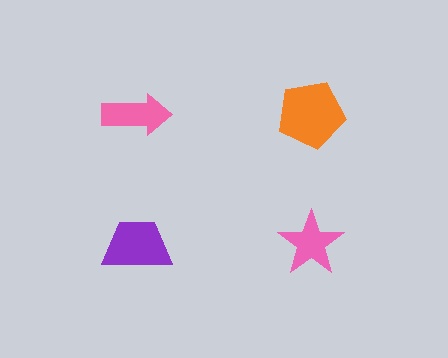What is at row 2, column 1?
A purple trapezoid.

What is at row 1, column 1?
A pink arrow.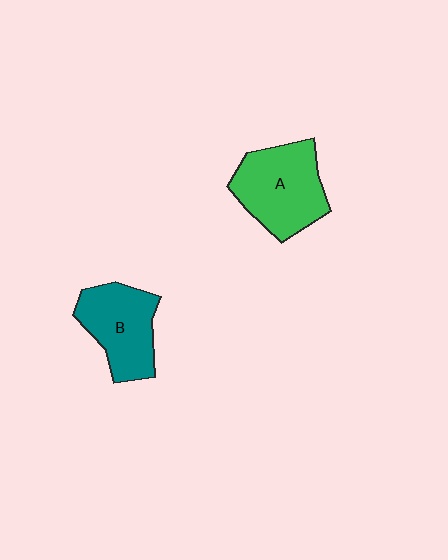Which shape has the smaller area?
Shape B (teal).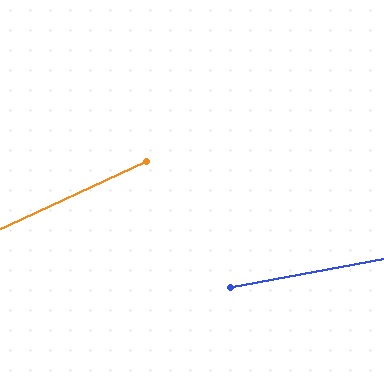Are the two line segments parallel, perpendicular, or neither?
Neither parallel nor perpendicular — they differ by about 14°.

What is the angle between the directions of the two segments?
Approximately 14 degrees.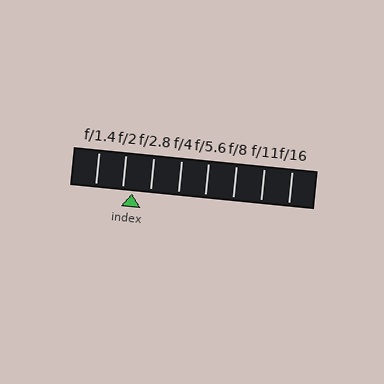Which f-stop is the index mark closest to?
The index mark is closest to f/2.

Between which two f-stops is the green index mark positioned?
The index mark is between f/2 and f/2.8.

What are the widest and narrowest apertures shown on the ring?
The widest aperture shown is f/1.4 and the narrowest is f/16.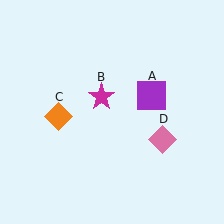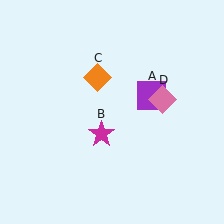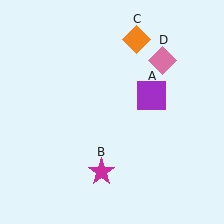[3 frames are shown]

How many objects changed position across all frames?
3 objects changed position: magenta star (object B), orange diamond (object C), pink diamond (object D).